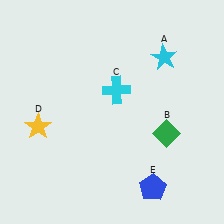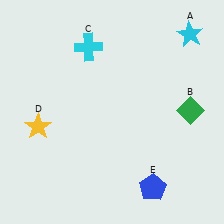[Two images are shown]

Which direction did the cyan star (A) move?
The cyan star (A) moved right.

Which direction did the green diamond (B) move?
The green diamond (B) moved right.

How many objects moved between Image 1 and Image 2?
3 objects moved between the two images.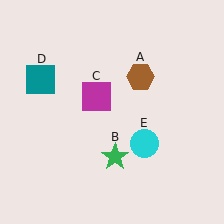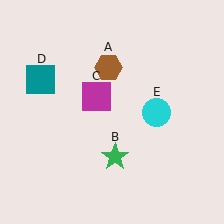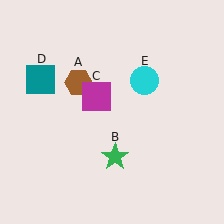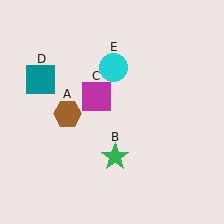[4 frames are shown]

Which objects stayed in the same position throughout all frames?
Green star (object B) and magenta square (object C) and teal square (object D) remained stationary.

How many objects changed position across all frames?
2 objects changed position: brown hexagon (object A), cyan circle (object E).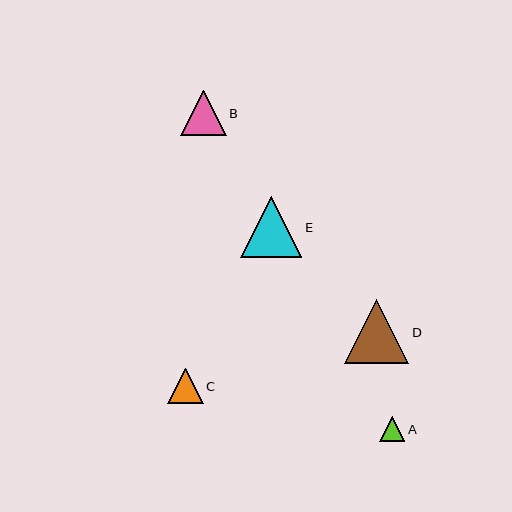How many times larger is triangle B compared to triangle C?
Triangle B is approximately 1.3 times the size of triangle C.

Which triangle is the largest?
Triangle D is the largest with a size of approximately 64 pixels.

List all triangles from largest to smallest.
From largest to smallest: D, E, B, C, A.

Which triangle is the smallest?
Triangle A is the smallest with a size of approximately 25 pixels.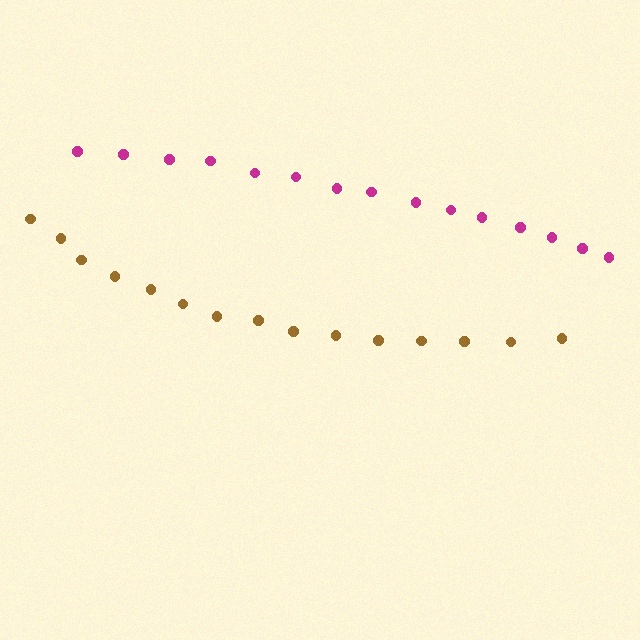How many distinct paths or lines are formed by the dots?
There are 2 distinct paths.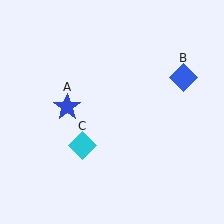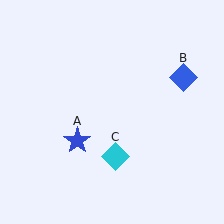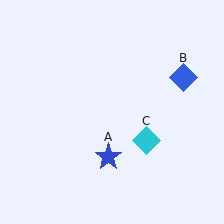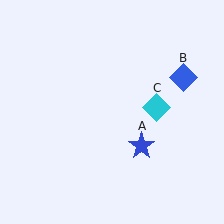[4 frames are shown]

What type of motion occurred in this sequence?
The blue star (object A), cyan diamond (object C) rotated counterclockwise around the center of the scene.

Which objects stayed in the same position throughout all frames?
Blue diamond (object B) remained stationary.